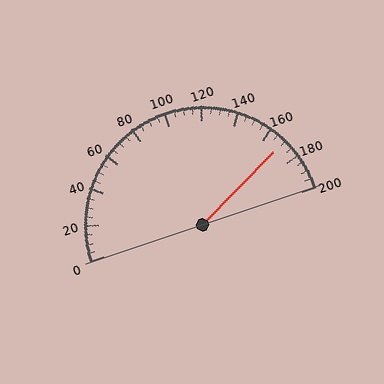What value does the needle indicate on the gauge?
The needle indicates approximately 170.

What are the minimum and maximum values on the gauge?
The gauge ranges from 0 to 200.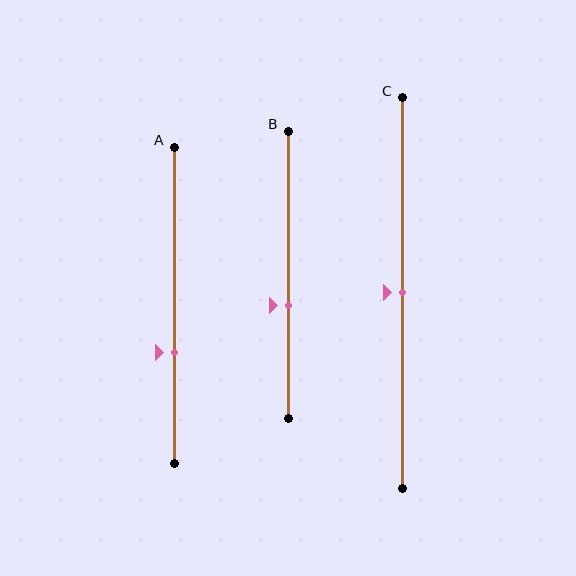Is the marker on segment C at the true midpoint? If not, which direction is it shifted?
Yes, the marker on segment C is at the true midpoint.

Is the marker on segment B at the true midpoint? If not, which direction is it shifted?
No, the marker on segment B is shifted downward by about 11% of the segment length.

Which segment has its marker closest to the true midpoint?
Segment C has its marker closest to the true midpoint.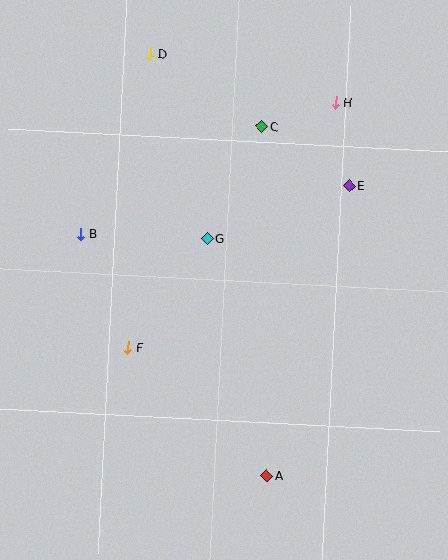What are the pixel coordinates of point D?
Point D is at (150, 54).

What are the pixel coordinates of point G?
Point G is at (208, 238).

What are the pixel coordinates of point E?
Point E is at (349, 186).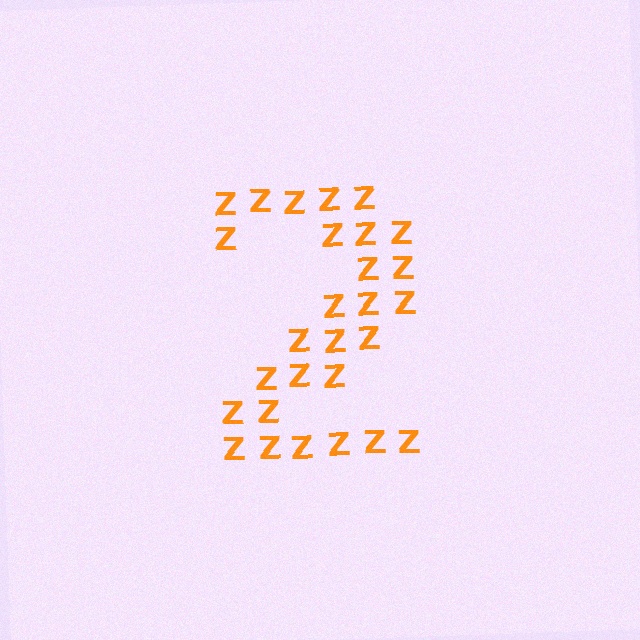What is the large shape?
The large shape is the digit 2.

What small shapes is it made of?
It is made of small letter Z's.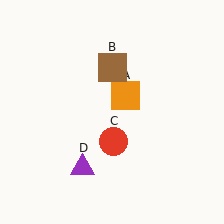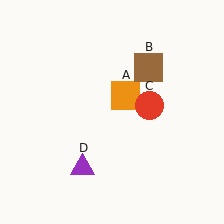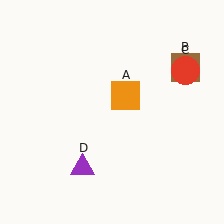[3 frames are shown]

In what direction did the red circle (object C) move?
The red circle (object C) moved up and to the right.